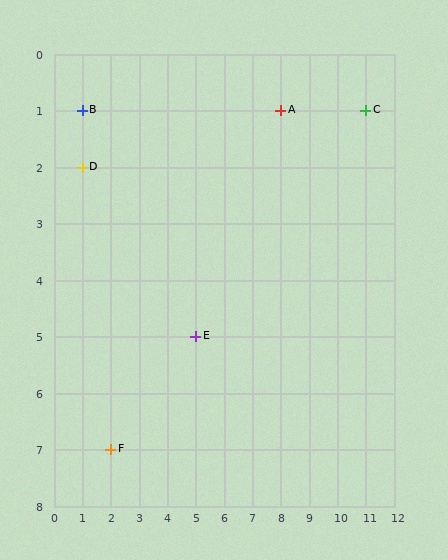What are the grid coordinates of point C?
Point C is at grid coordinates (11, 1).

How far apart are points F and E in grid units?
Points F and E are 3 columns and 2 rows apart (about 3.6 grid units diagonally).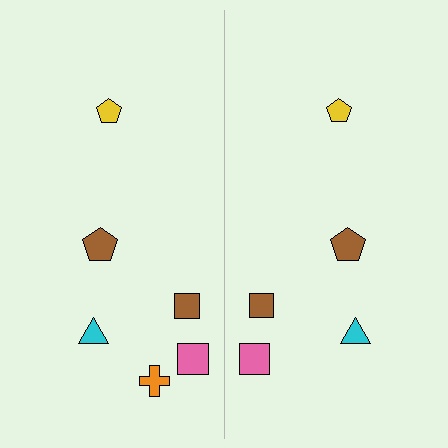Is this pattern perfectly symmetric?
No, the pattern is not perfectly symmetric. A orange cross is missing from the right side.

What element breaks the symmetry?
A orange cross is missing from the right side.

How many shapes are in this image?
There are 11 shapes in this image.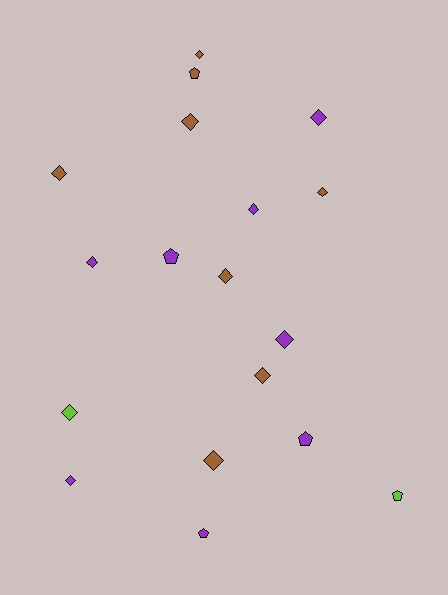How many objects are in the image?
There are 18 objects.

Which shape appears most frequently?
Diamond, with 13 objects.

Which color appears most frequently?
Brown, with 8 objects.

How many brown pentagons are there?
There is 1 brown pentagon.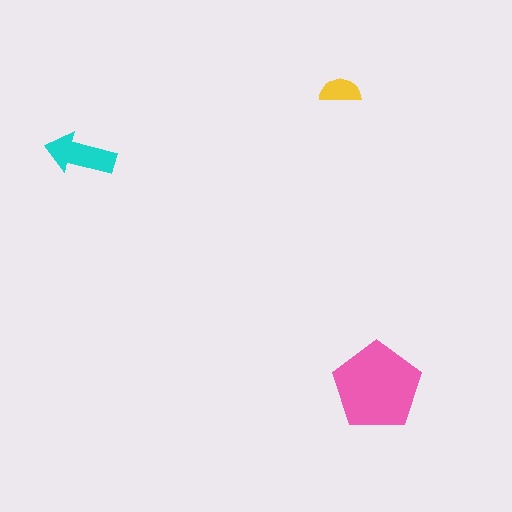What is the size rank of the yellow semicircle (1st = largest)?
3rd.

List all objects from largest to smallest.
The pink pentagon, the cyan arrow, the yellow semicircle.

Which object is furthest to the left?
The cyan arrow is leftmost.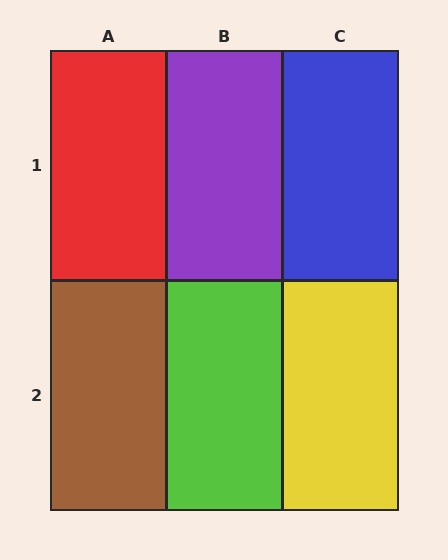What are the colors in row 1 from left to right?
Red, purple, blue.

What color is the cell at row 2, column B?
Lime.